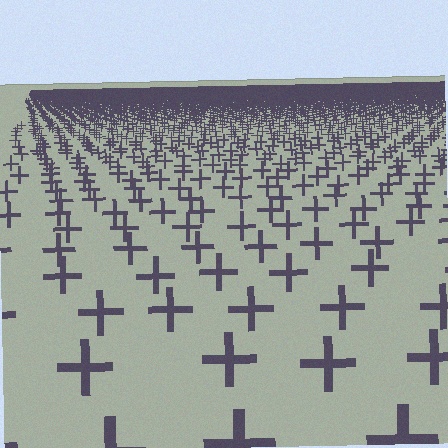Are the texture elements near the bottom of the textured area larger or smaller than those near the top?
Larger. Near the bottom, elements are closer to the viewer and appear at a bigger on-screen size.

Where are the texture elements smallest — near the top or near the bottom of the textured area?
Near the top.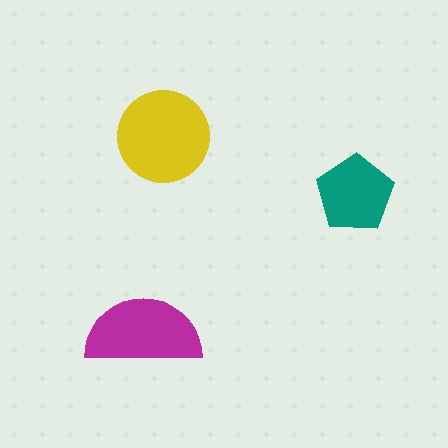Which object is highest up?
The yellow circle is topmost.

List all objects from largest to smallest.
The yellow circle, the magenta semicircle, the teal pentagon.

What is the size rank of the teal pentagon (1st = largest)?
3rd.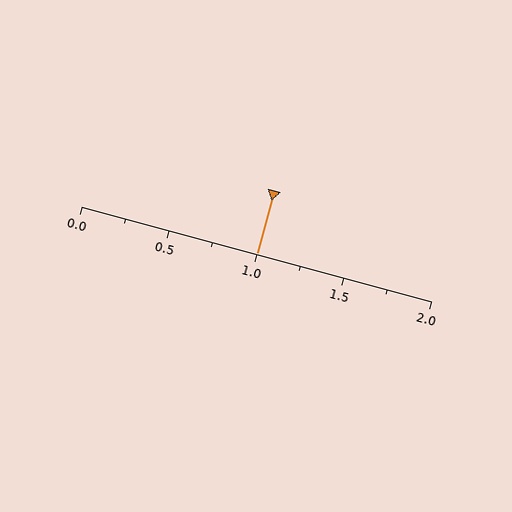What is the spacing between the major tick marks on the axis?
The major ticks are spaced 0.5 apart.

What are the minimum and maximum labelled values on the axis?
The axis runs from 0.0 to 2.0.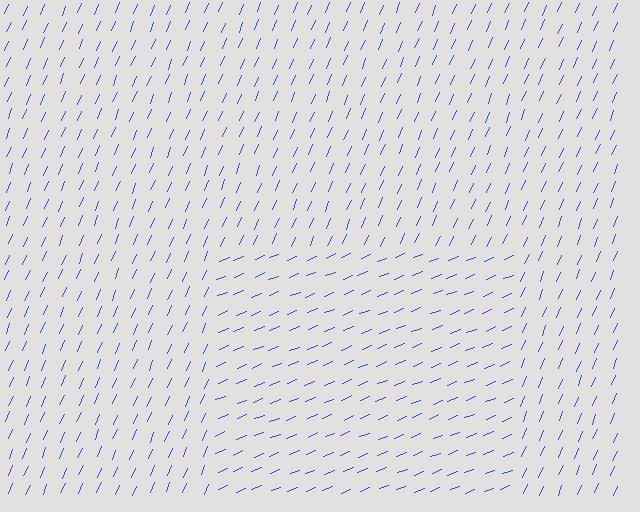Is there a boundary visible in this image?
Yes, there is a texture boundary formed by a change in line orientation.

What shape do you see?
I see a rectangle.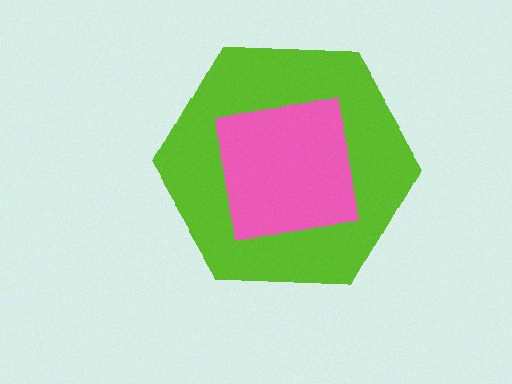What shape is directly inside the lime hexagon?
The pink square.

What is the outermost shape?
The lime hexagon.